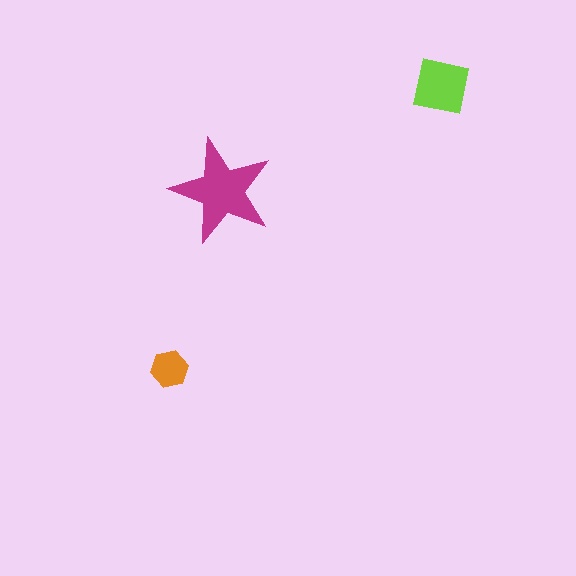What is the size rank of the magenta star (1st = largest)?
1st.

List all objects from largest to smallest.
The magenta star, the lime square, the orange hexagon.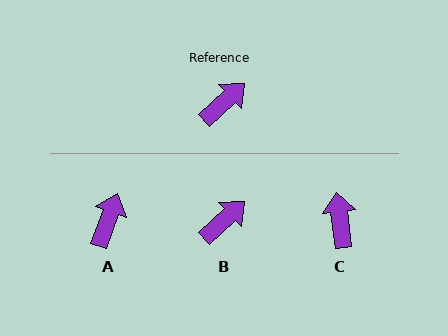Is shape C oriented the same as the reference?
No, it is off by about 54 degrees.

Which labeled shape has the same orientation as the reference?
B.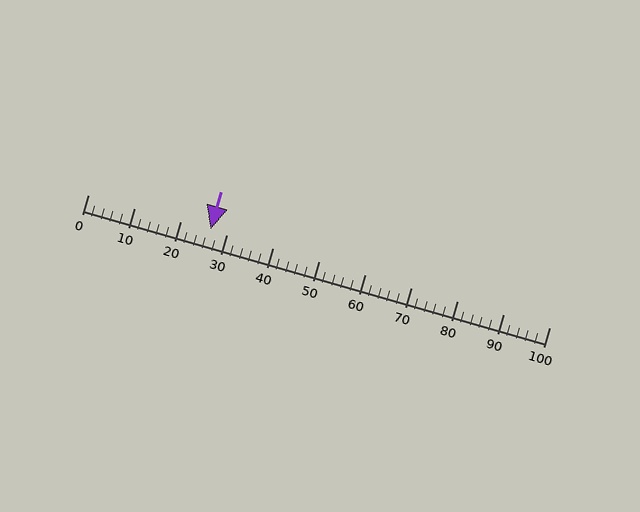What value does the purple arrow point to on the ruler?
The purple arrow points to approximately 26.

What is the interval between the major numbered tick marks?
The major tick marks are spaced 10 units apart.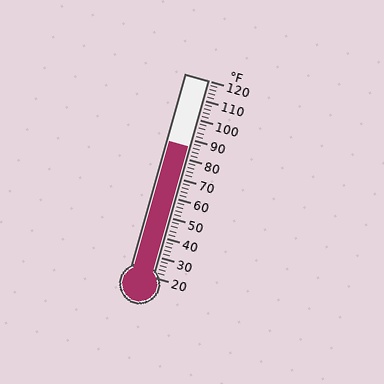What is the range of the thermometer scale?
The thermometer scale ranges from 20°F to 120°F.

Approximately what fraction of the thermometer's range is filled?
The thermometer is filled to approximately 65% of its range.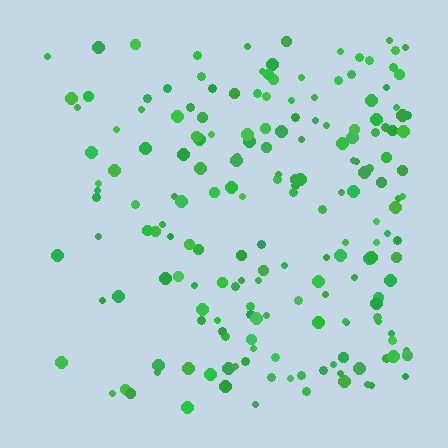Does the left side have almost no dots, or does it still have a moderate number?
Still a moderate number, just noticeably fewer than the right.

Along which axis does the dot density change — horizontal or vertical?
Horizontal.